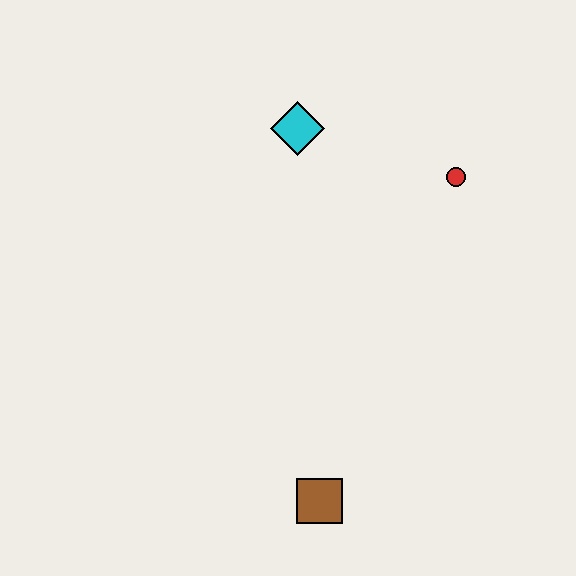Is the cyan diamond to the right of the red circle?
No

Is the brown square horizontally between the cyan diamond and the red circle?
Yes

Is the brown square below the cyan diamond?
Yes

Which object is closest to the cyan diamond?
The red circle is closest to the cyan diamond.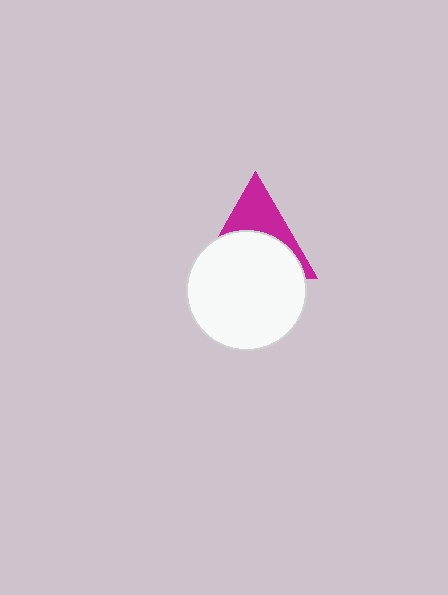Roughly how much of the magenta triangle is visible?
A small part of it is visible (roughly 40%).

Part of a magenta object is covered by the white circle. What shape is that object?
It is a triangle.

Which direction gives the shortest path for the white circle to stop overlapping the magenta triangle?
Moving down gives the shortest separation.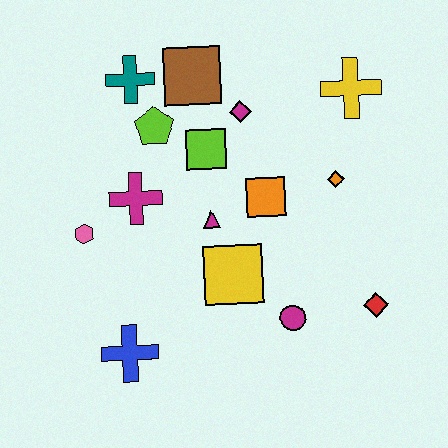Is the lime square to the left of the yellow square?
Yes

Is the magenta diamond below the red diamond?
No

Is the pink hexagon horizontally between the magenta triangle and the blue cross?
No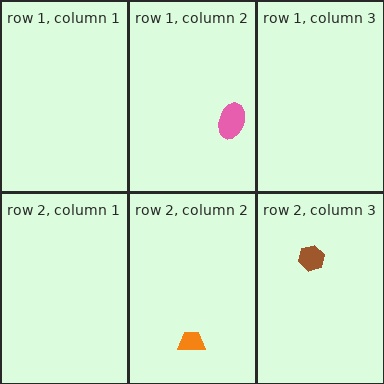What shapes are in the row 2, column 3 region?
The brown hexagon.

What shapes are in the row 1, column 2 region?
The pink ellipse.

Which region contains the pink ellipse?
The row 1, column 2 region.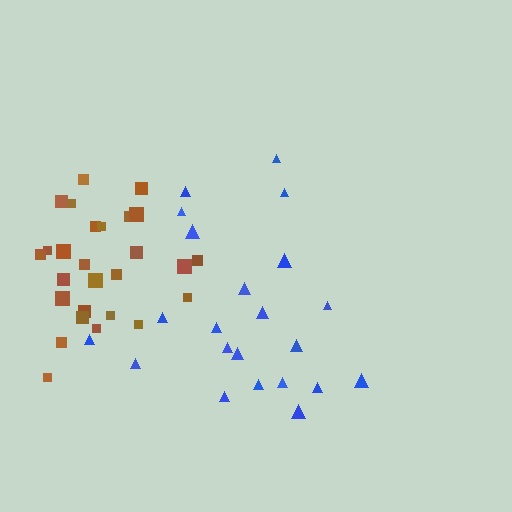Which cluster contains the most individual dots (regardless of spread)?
Brown (28).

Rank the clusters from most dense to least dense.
brown, blue.